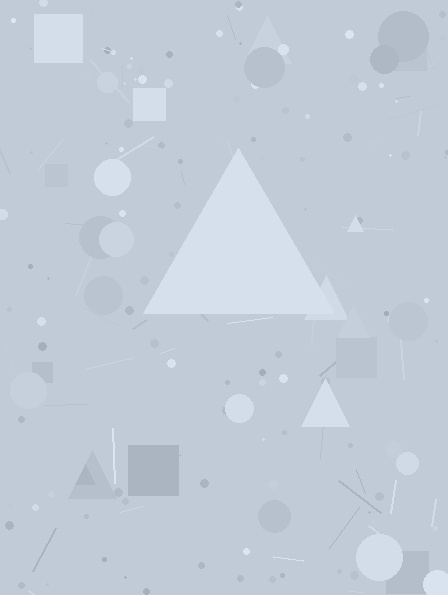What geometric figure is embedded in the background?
A triangle is embedded in the background.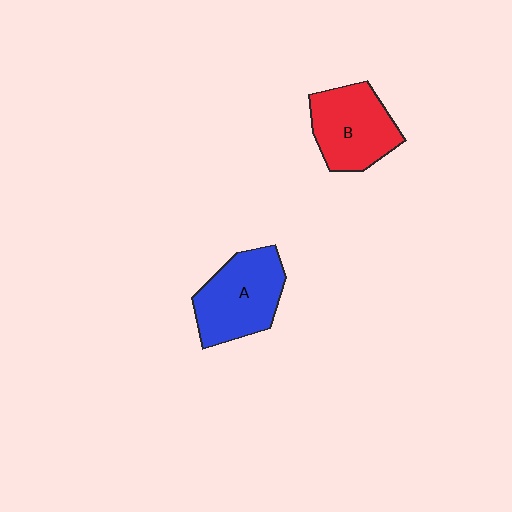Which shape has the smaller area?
Shape B (red).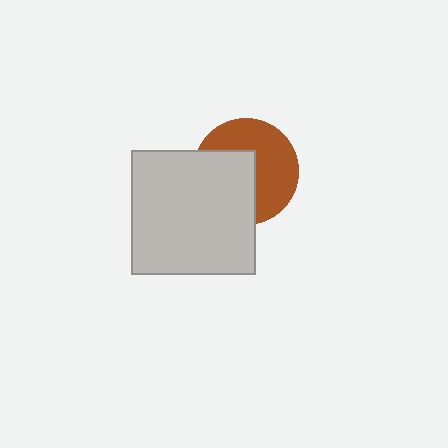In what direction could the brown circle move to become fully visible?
The brown circle could move toward the upper-right. That would shift it out from behind the light gray square entirely.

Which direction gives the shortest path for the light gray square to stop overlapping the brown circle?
Moving toward the lower-left gives the shortest separation.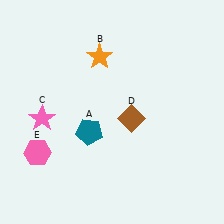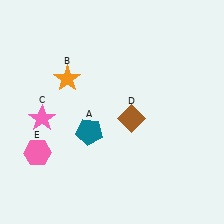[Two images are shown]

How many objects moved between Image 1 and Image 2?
1 object moved between the two images.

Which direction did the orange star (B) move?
The orange star (B) moved left.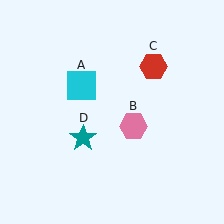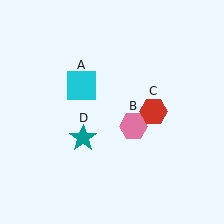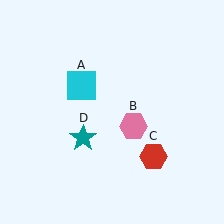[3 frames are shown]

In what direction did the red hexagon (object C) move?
The red hexagon (object C) moved down.